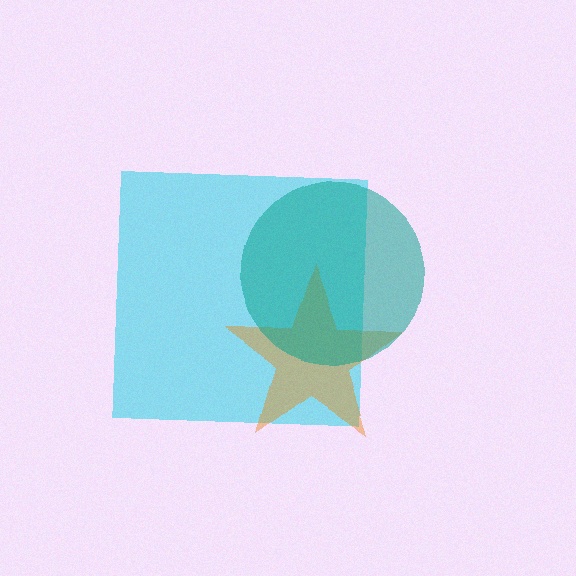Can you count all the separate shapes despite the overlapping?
Yes, there are 3 separate shapes.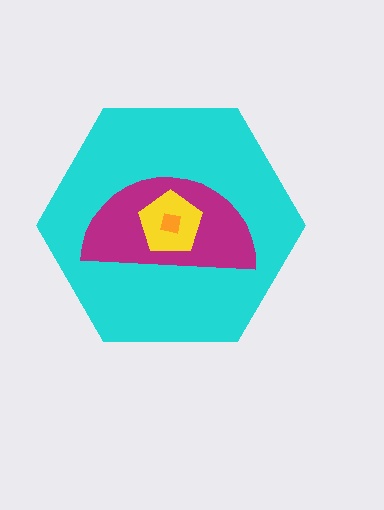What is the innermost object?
The orange square.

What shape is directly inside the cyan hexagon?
The magenta semicircle.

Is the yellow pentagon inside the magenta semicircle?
Yes.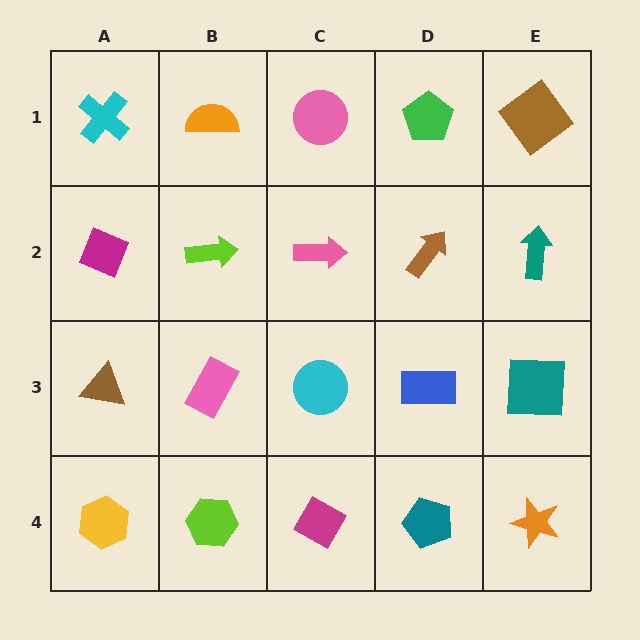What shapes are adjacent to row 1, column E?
A teal arrow (row 2, column E), a green pentagon (row 1, column D).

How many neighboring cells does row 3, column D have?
4.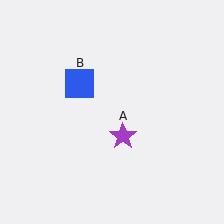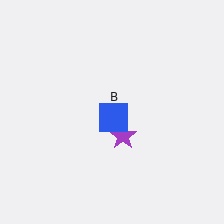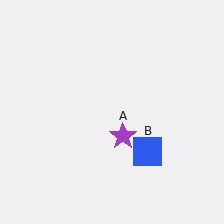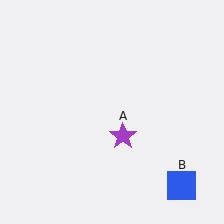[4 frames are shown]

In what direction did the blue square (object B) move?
The blue square (object B) moved down and to the right.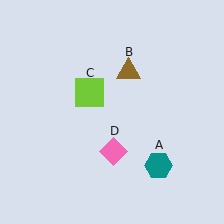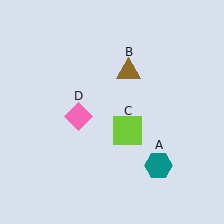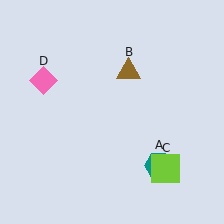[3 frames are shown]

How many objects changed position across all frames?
2 objects changed position: lime square (object C), pink diamond (object D).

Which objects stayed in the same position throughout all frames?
Teal hexagon (object A) and brown triangle (object B) remained stationary.